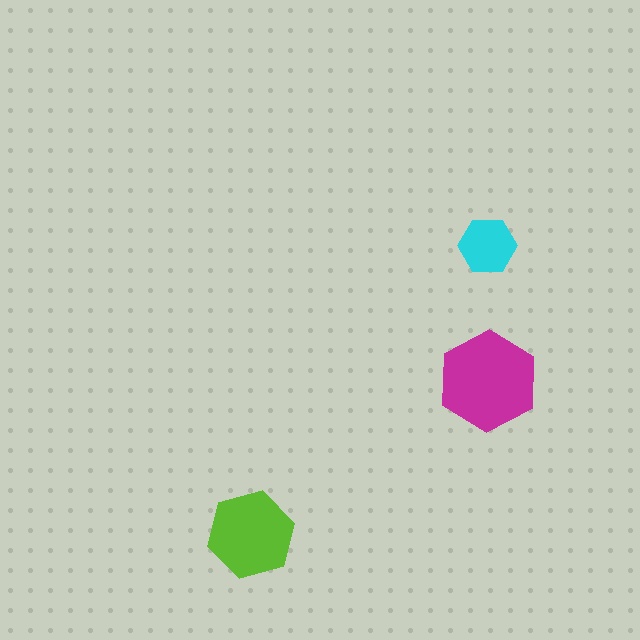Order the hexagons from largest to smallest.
the magenta one, the lime one, the cyan one.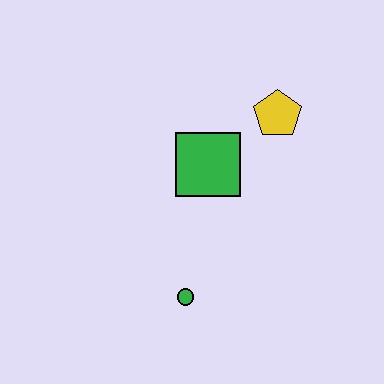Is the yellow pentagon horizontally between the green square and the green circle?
No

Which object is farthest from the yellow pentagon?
The green circle is farthest from the yellow pentagon.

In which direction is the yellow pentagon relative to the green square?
The yellow pentagon is to the right of the green square.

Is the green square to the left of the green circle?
No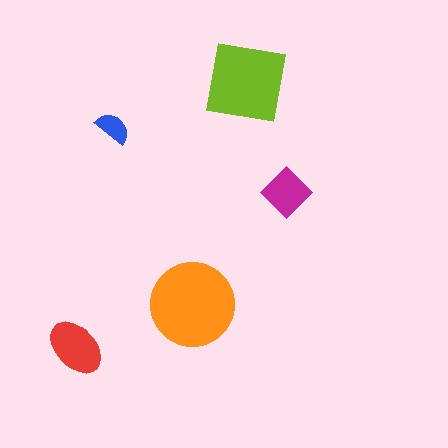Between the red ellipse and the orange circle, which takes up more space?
The orange circle.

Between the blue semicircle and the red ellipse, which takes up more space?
The red ellipse.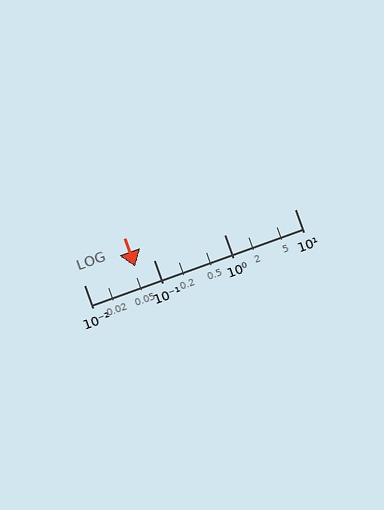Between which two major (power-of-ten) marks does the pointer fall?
The pointer is between 0.01 and 0.1.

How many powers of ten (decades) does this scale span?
The scale spans 3 decades, from 0.01 to 10.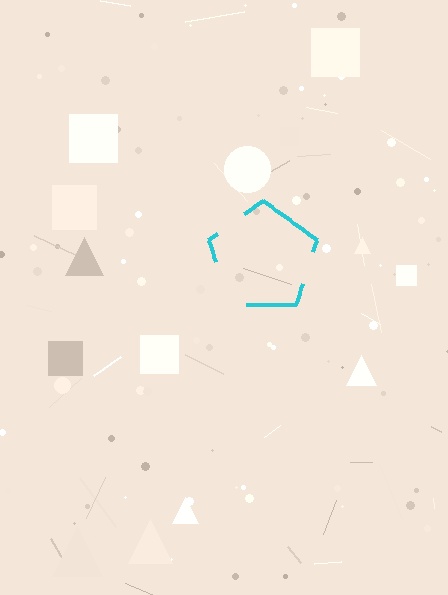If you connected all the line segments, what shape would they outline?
They would outline a pentagon.